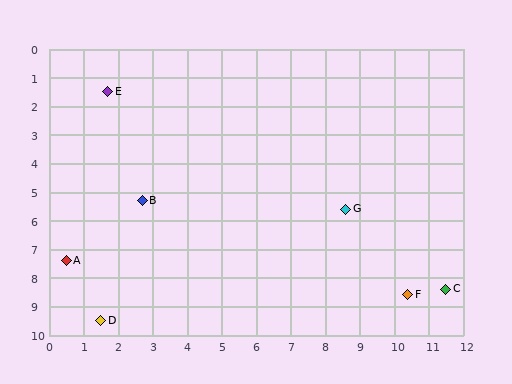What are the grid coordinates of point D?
Point D is at approximately (1.5, 9.5).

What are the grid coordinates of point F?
Point F is at approximately (10.4, 8.6).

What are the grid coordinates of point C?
Point C is at approximately (11.5, 8.4).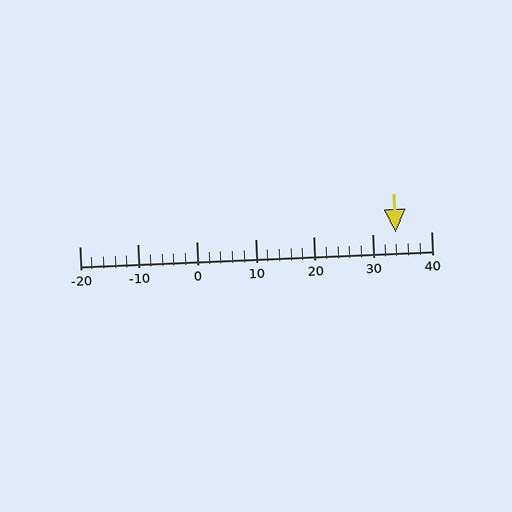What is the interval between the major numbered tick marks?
The major tick marks are spaced 10 units apart.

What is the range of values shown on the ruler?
The ruler shows values from -20 to 40.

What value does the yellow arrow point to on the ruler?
The yellow arrow points to approximately 34.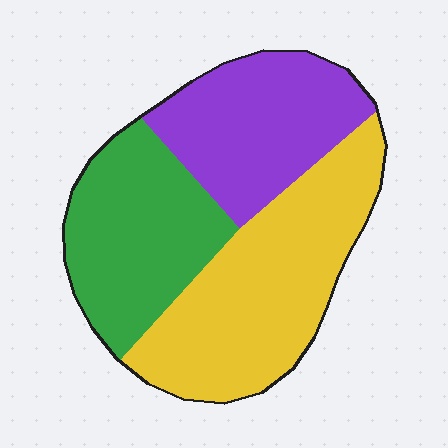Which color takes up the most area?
Yellow, at roughly 40%.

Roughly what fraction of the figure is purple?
Purple takes up about one quarter (1/4) of the figure.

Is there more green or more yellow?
Yellow.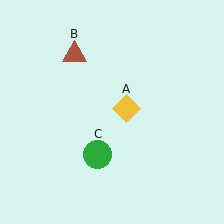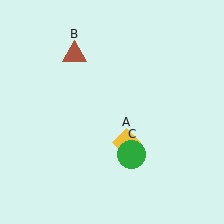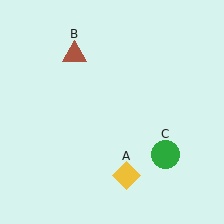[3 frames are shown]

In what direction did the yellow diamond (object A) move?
The yellow diamond (object A) moved down.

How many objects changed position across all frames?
2 objects changed position: yellow diamond (object A), green circle (object C).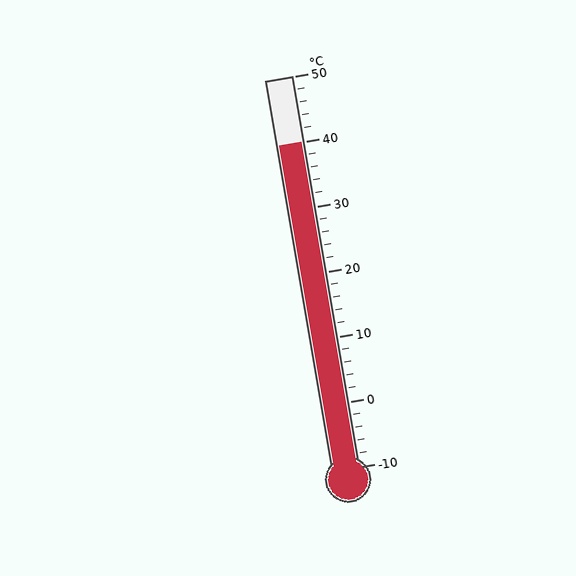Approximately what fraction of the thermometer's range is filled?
The thermometer is filled to approximately 85% of its range.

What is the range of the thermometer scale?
The thermometer scale ranges from -10°C to 50°C.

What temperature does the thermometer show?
The thermometer shows approximately 40°C.